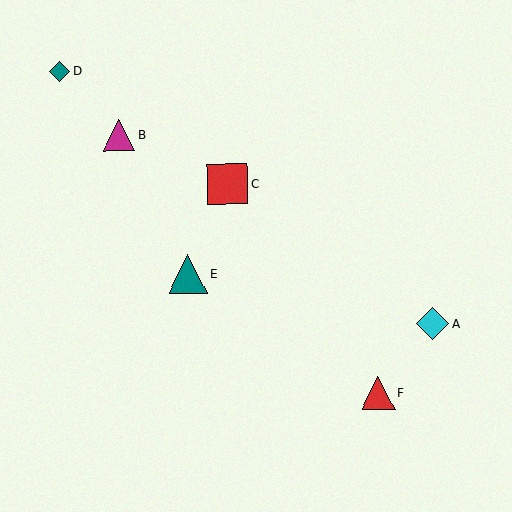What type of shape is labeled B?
Shape B is a magenta triangle.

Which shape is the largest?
The red square (labeled C) is the largest.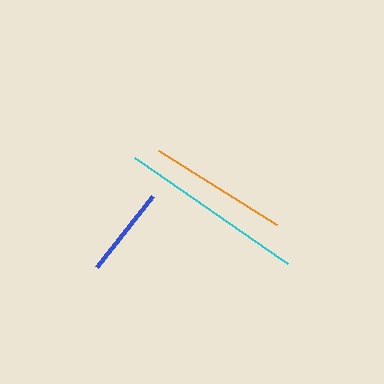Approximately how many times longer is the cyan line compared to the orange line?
The cyan line is approximately 1.3 times the length of the orange line.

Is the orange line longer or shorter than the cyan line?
The cyan line is longer than the orange line.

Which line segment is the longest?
The cyan line is the longest at approximately 186 pixels.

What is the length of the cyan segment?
The cyan segment is approximately 186 pixels long.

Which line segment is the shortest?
The blue line is the shortest at approximately 91 pixels.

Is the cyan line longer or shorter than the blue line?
The cyan line is longer than the blue line.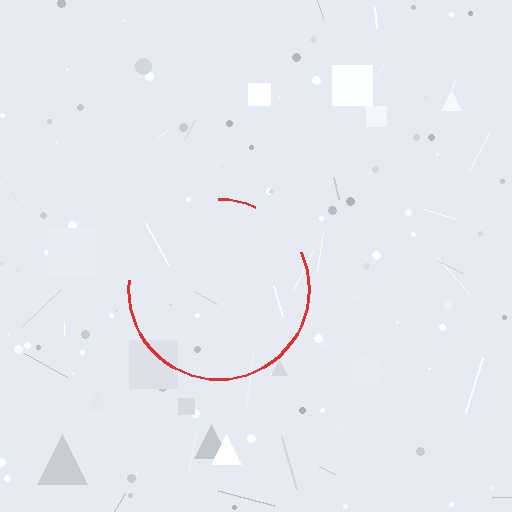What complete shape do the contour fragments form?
The contour fragments form a circle.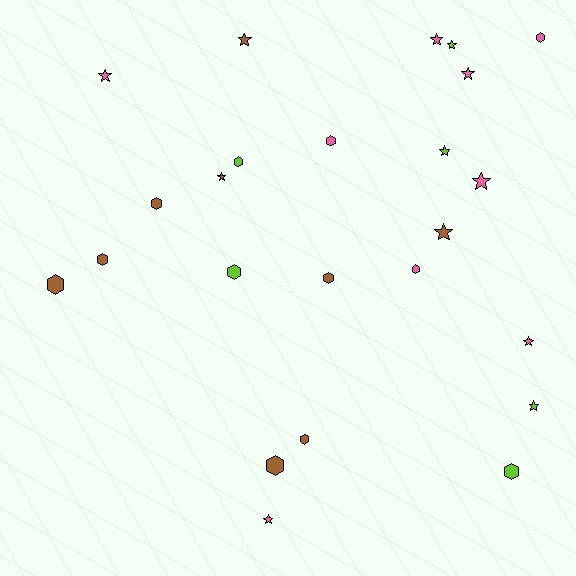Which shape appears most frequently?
Hexagon, with 12 objects.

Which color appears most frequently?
Pink, with 9 objects.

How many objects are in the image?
There are 24 objects.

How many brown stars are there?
There are 3 brown stars.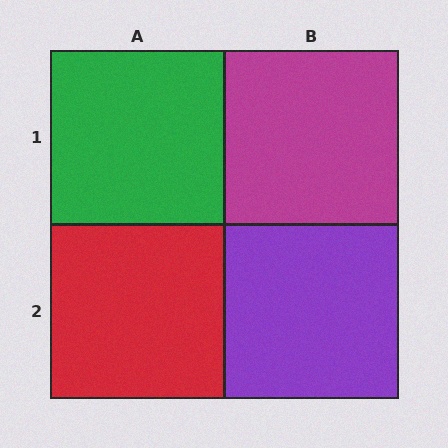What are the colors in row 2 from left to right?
Red, purple.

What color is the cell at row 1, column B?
Magenta.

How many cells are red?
1 cell is red.